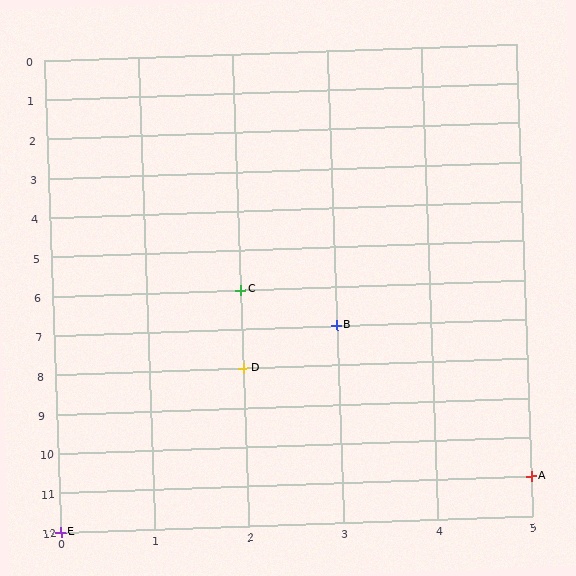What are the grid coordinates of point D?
Point D is at grid coordinates (2, 8).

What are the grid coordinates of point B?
Point B is at grid coordinates (3, 7).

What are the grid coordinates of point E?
Point E is at grid coordinates (0, 12).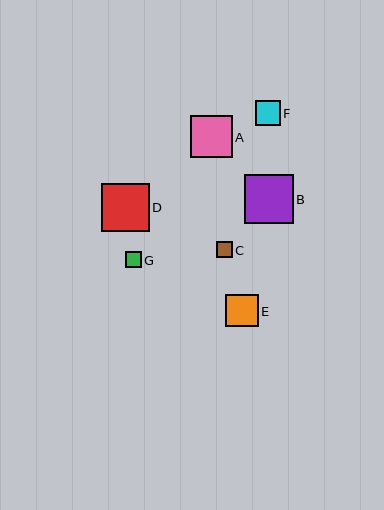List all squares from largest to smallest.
From largest to smallest: B, D, A, E, F, G, C.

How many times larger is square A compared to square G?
Square A is approximately 2.7 times the size of square G.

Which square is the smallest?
Square C is the smallest with a size of approximately 16 pixels.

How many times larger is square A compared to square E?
Square A is approximately 1.3 times the size of square E.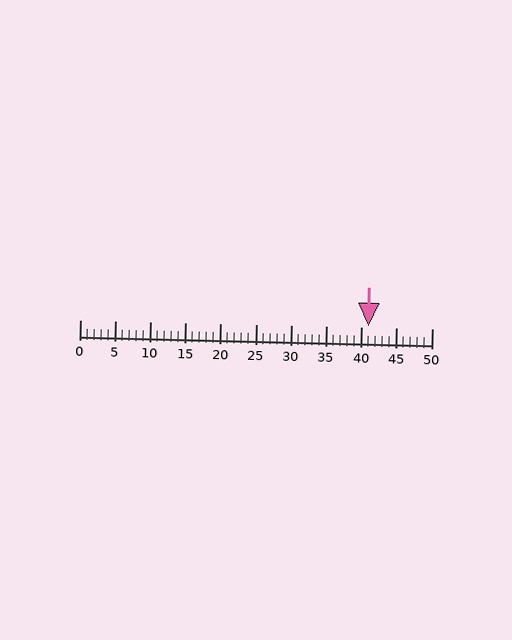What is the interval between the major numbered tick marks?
The major tick marks are spaced 5 units apart.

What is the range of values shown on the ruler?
The ruler shows values from 0 to 50.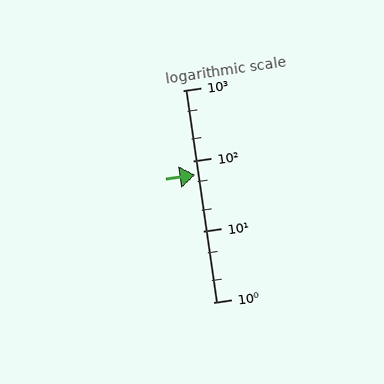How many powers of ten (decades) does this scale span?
The scale spans 3 decades, from 1 to 1000.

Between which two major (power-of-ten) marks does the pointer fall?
The pointer is between 10 and 100.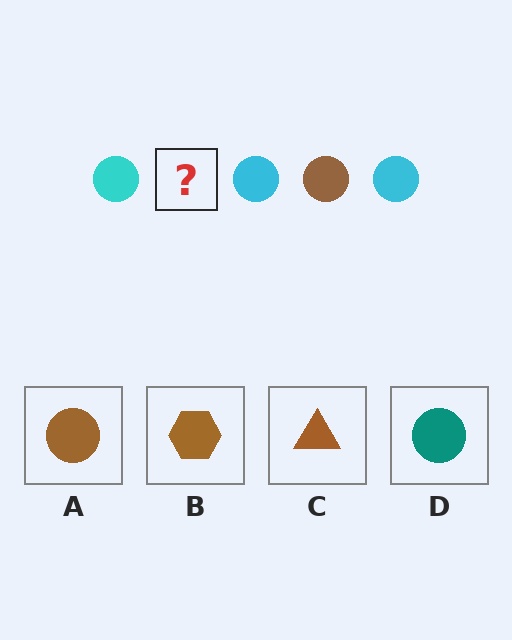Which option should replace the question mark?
Option A.